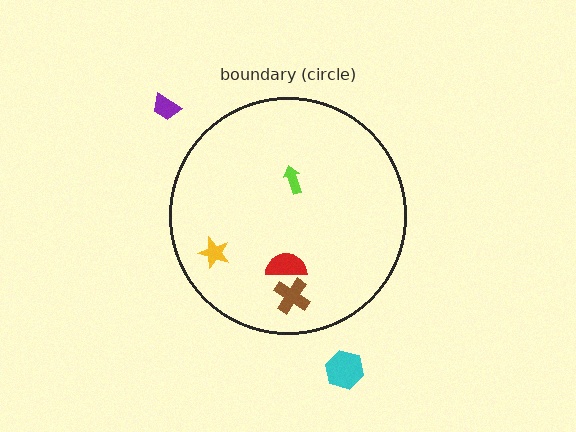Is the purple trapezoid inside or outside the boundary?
Outside.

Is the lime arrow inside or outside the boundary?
Inside.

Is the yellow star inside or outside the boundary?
Inside.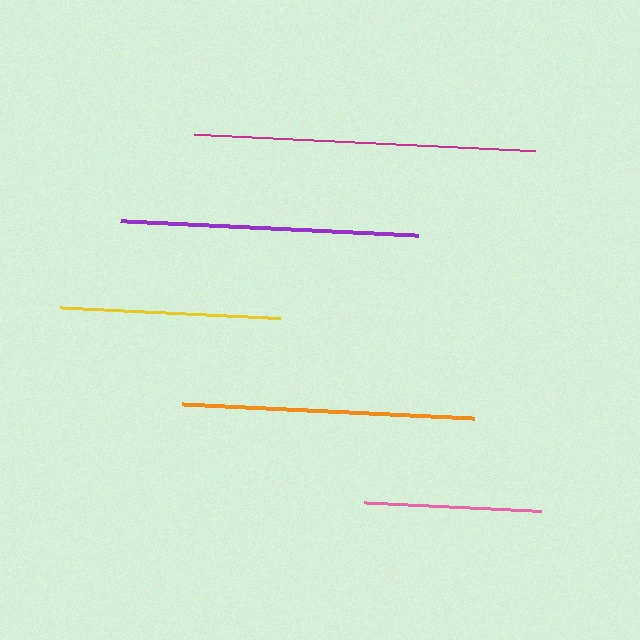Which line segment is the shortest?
The pink line is the shortest at approximately 177 pixels.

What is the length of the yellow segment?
The yellow segment is approximately 220 pixels long.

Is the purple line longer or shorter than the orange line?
The purple line is longer than the orange line.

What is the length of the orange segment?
The orange segment is approximately 293 pixels long.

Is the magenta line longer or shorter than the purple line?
The magenta line is longer than the purple line.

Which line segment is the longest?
The magenta line is the longest at approximately 341 pixels.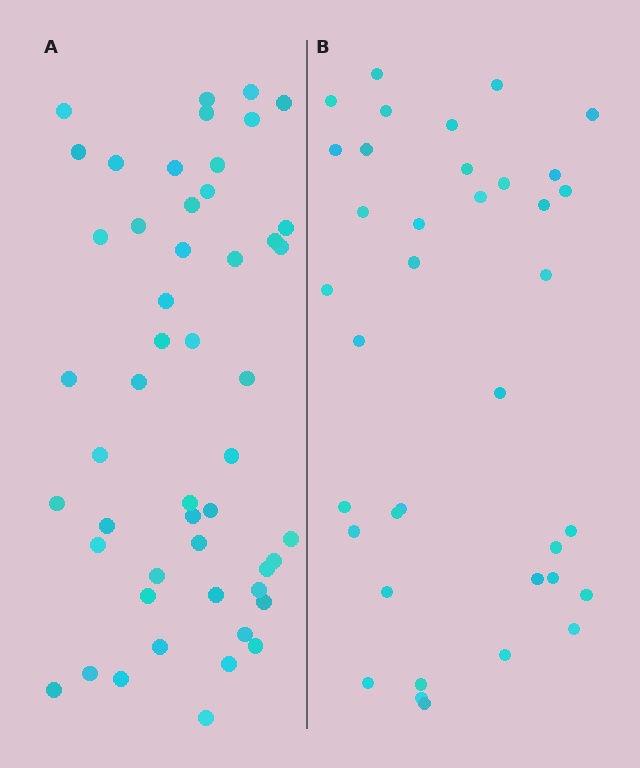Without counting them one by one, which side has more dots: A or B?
Region A (the left region) has more dots.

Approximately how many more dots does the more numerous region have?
Region A has approximately 15 more dots than region B.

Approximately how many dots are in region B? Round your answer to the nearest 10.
About 40 dots. (The exact count is 37, which rounds to 40.)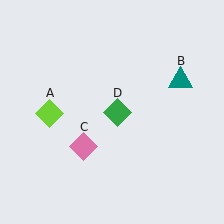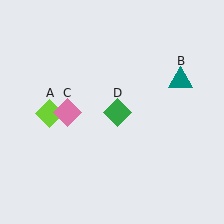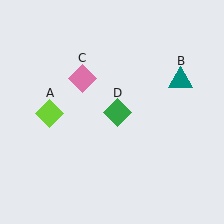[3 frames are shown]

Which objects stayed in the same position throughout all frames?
Lime diamond (object A) and teal triangle (object B) and green diamond (object D) remained stationary.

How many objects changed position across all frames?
1 object changed position: pink diamond (object C).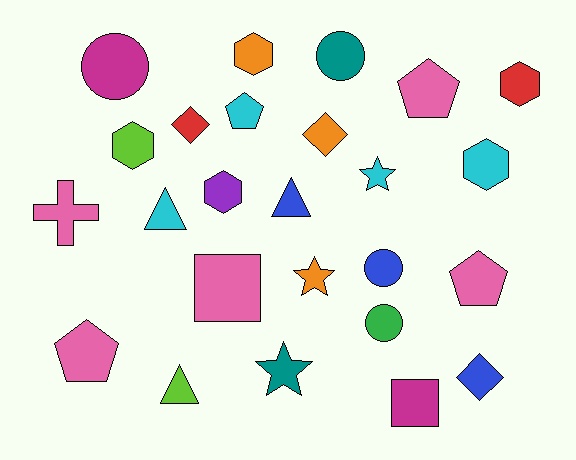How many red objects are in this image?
There are 2 red objects.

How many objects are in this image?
There are 25 objects.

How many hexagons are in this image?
There are 5 hexagons.